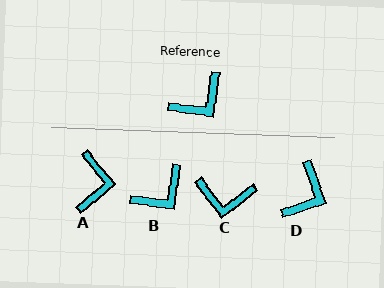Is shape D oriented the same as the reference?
No, it is off by about 27 degrees.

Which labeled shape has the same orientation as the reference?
B.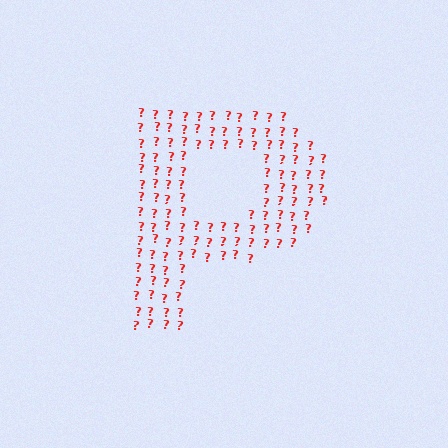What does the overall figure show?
The overall figure shows the letter P.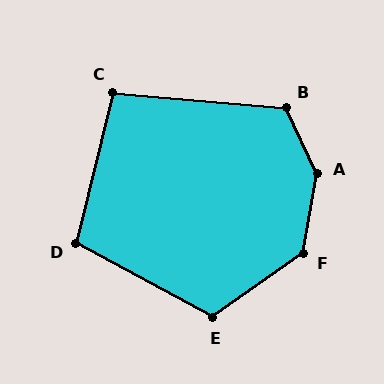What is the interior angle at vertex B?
Approximately 120 degrees (obtuse).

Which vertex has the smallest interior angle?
C, at approximately 99 degrees.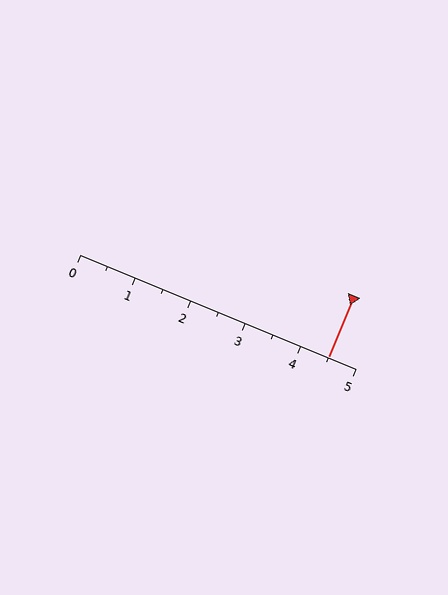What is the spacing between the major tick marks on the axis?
The major ticks are spaced 1 apart.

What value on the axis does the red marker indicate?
The marker indicates approximately 4.5.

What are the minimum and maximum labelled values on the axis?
The axis runs from 0 to 5.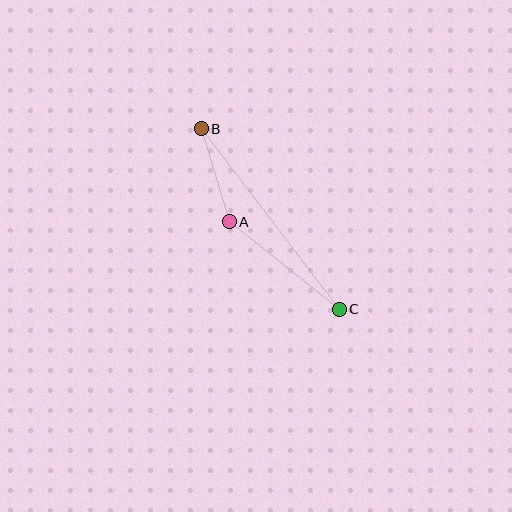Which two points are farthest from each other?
Points B and C are farthest from each other.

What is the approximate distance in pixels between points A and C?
The distance between A and C is approximately 141 pixels.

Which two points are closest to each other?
Points A and B are closest to each other.